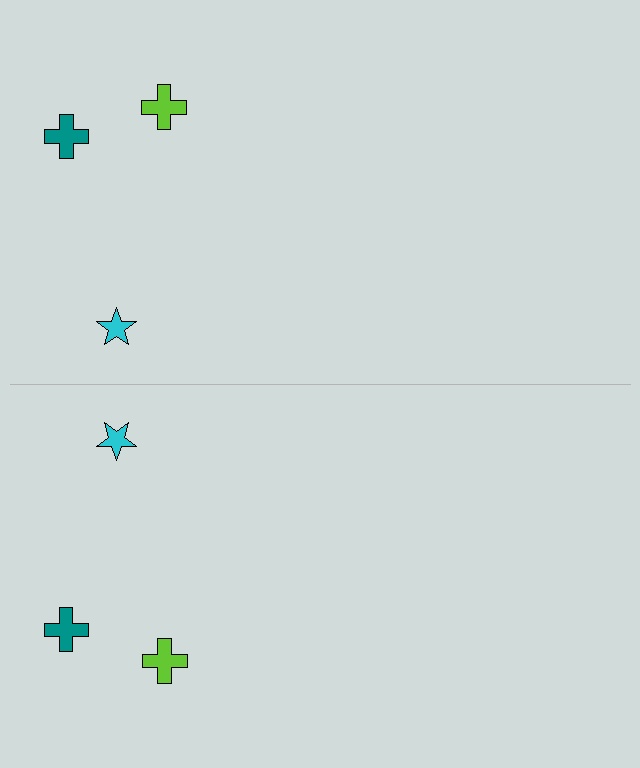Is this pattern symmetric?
Yes, this pattern has bilateral (reflection) symmetry.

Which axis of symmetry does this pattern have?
The pattern has a horizontal axis of symmetry running through the center of the image.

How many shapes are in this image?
There are 6 shapes in this image.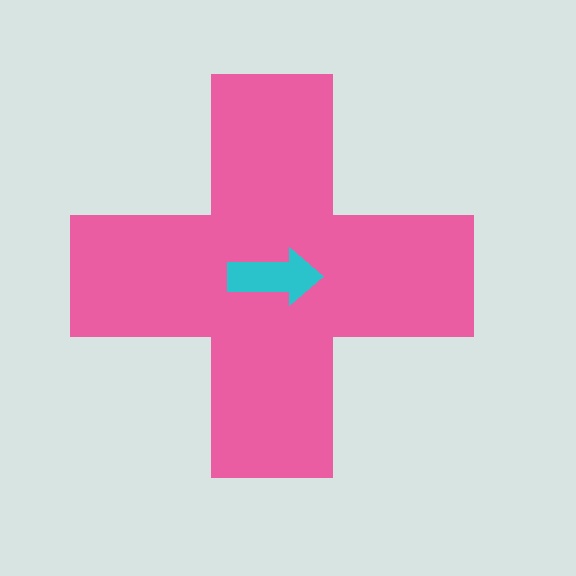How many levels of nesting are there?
2.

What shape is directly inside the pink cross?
The cyan arrow.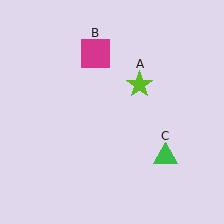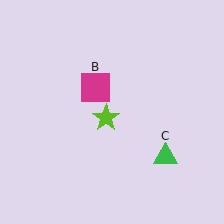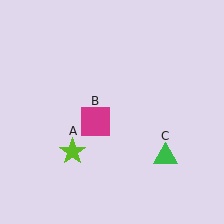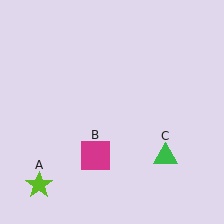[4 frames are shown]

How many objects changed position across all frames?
2 objects changed position: lime star (object A), magenta square (object B).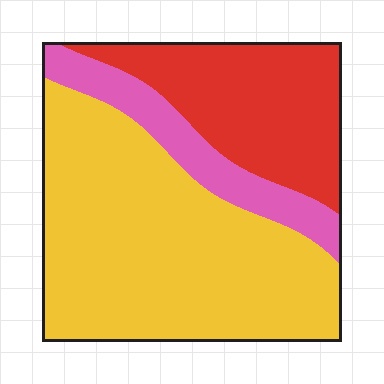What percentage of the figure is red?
Red covers roughly 30% of the figure.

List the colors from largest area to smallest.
From largest to smallest: yellow, red, pink.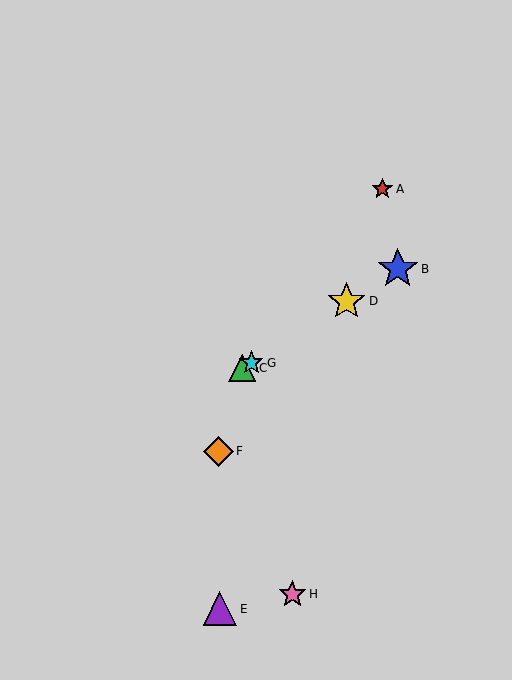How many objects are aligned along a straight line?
4 objects (B, C, D, G) are aligned along a straight line.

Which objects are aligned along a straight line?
Objects B, C, D, G are aligned along a straight line.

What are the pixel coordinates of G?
Object G is at (251, 363).